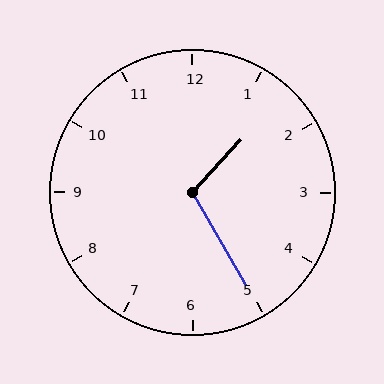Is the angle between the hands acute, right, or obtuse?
It is obtuse.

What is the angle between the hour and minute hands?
Approximately 108 degrees.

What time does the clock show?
1:25.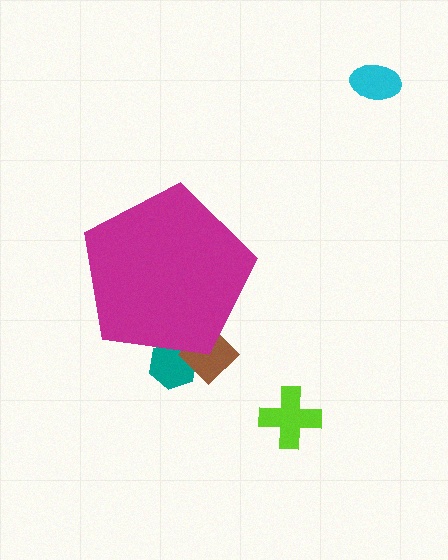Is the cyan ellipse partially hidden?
No, the cyan ellipse is fully visible.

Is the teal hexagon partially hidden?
Yes, the teal hexagon is partially hidden behind the magenta pentagon.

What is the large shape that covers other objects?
A magenta pentagon.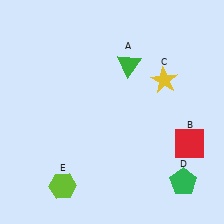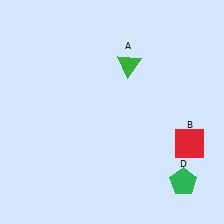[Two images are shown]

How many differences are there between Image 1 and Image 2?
There are 2 differences between the two images.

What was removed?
The yellow star (C), the lime hexagon (E) were removed in Image 2.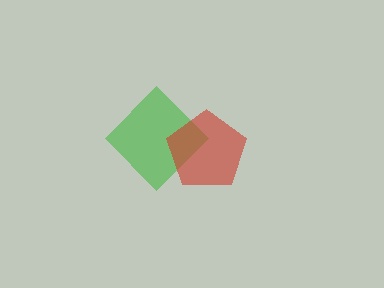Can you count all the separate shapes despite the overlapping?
Yes, there are 2 separate shapes.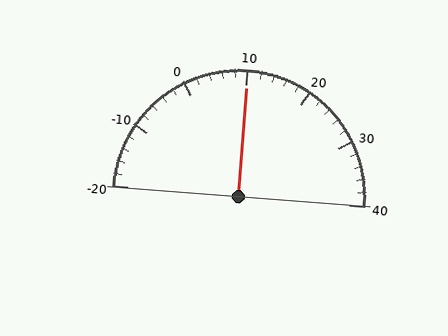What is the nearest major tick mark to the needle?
The nearest major tick mark is 10.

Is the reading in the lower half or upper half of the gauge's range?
The reading is in the upper half of the range (-20 to 40).